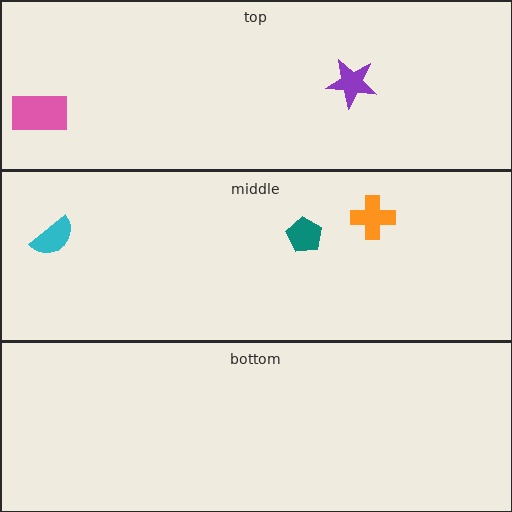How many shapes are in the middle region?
3.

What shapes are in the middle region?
The cyan semicircle, the teal pentagon, the orange cross.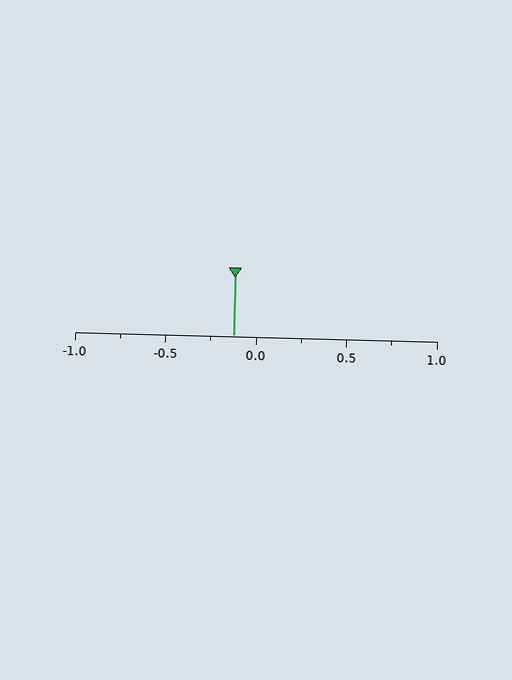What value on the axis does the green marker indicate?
The marker indicates approximately -0.12.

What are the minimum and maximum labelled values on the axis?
The axis runs from -1.0 to 1.0.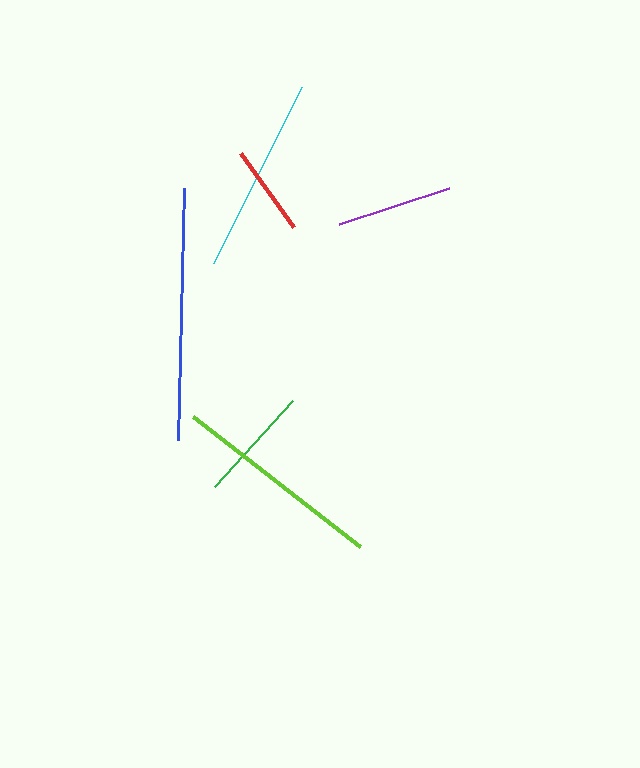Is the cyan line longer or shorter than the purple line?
The cyan line is longer than the purple line.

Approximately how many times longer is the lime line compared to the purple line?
The lime line is approximately 1.8 times the length of the purple line.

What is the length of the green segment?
The green segment is approximately 116 pixels long.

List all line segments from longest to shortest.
From longest to shortest: blue, lime, cyan, green, purple, red.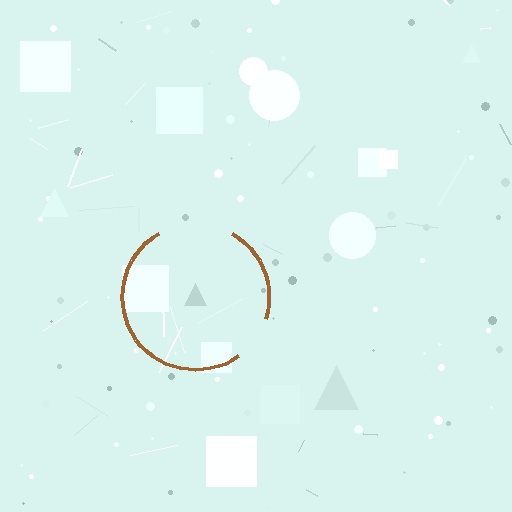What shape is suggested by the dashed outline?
The dashed outline suggests a circle.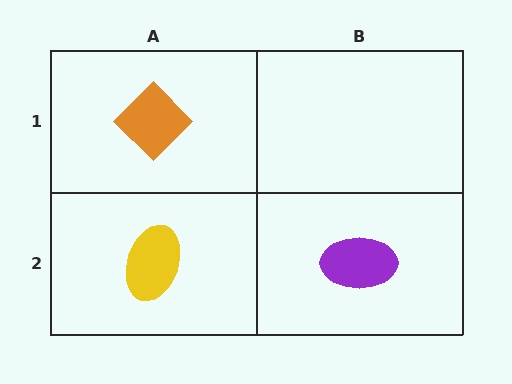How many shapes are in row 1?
1 shape.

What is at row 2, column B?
A purple ellipse.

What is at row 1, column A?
An orange diamond.